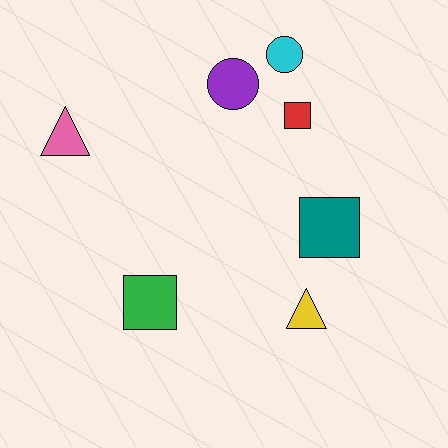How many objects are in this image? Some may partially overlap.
There are 7 objects.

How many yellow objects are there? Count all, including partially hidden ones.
There is 1 yellow object.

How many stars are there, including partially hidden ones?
There are no stars.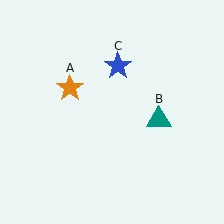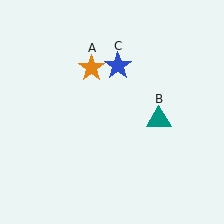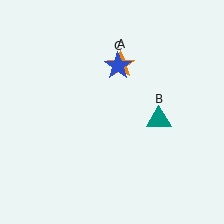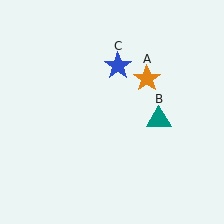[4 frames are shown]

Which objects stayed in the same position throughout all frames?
Teal triangle (object B) and blue star (object C) remained stationary.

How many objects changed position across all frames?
1 object changed position: orange star (object A).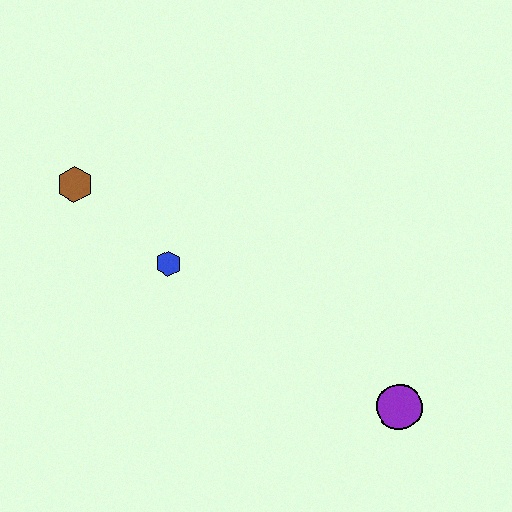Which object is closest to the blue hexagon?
The brown hexagon is closest to the blue hexagon.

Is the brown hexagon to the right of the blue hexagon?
No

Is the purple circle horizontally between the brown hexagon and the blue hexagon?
No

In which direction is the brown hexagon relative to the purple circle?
The brown hexagon is to the left of the purple circle.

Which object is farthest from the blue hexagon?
The purple circle is farthest from the blue hexagon.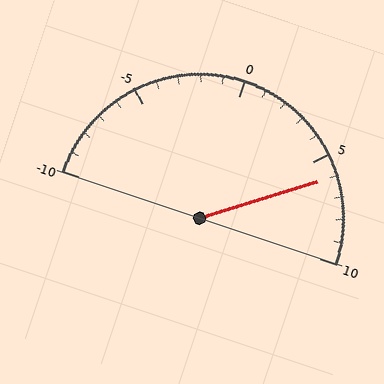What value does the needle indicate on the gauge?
The needle indicates approximately 6.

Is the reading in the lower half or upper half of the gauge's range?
The reading is in the upper half of the range (-10 to 10).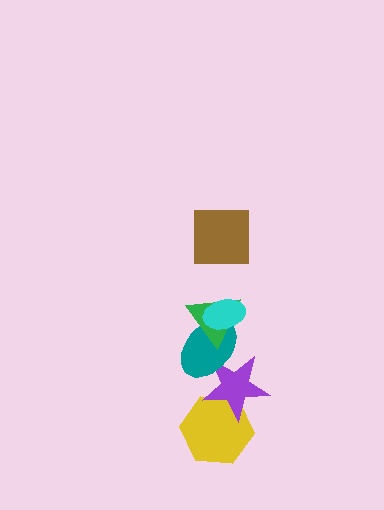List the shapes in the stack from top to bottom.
From top to bottom: the brown square, the cyan ellipse, the green triangle, the teal ellipse, the purple star, the yellow hexagon.